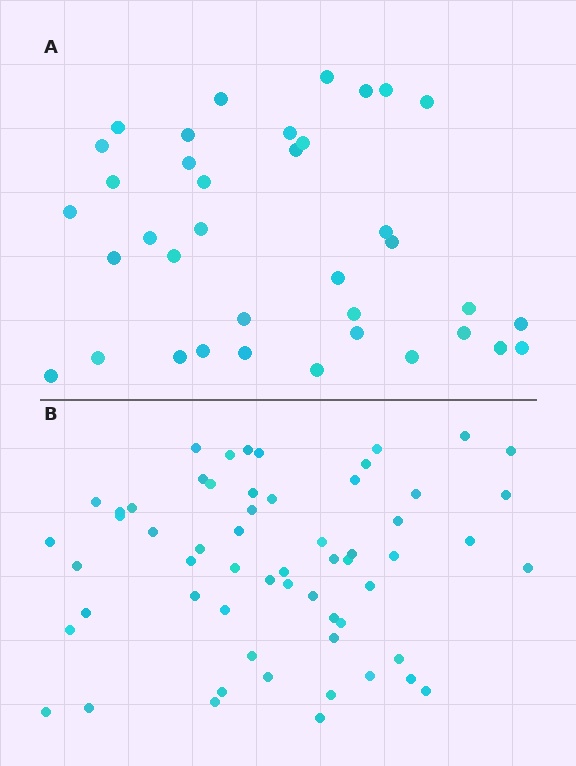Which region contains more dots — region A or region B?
Region B (the bottom region) has more dots.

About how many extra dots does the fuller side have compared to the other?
Region B has approximately 20 more dots than region A.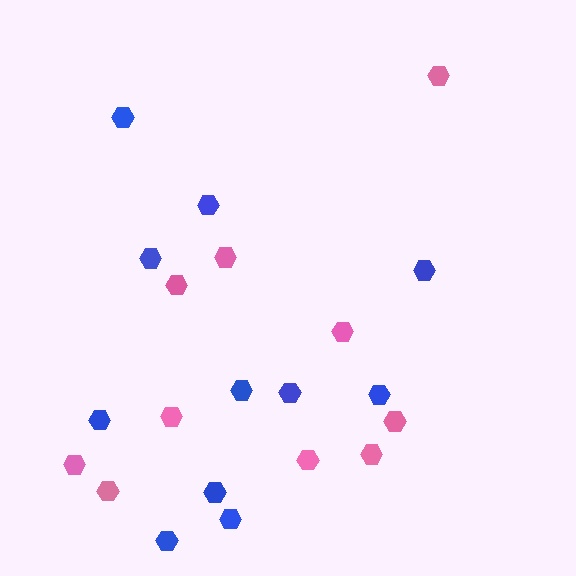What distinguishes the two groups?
There are 2 groups: one group of pink hexagons (10) and one group of blue hexagons (11).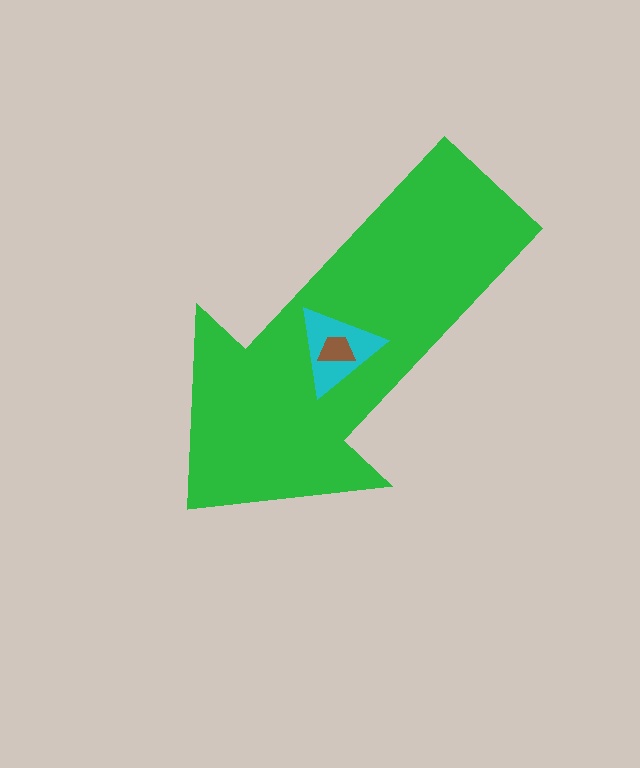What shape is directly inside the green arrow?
The cyan triangle.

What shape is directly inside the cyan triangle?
The brown trapezoid.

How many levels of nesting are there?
3.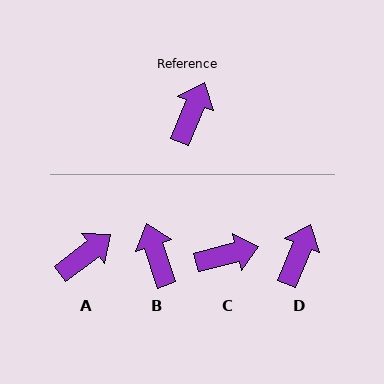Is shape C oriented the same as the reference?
No, it is off by about 54 degrees.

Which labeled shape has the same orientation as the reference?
D.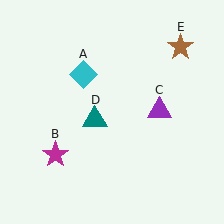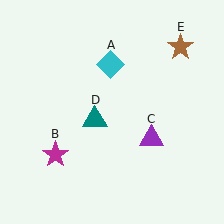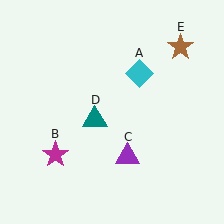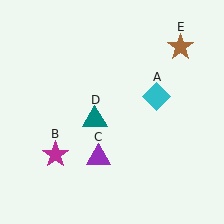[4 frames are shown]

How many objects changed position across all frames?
2 objects changed position: cyan diamond (object A), purple triangle (object C).